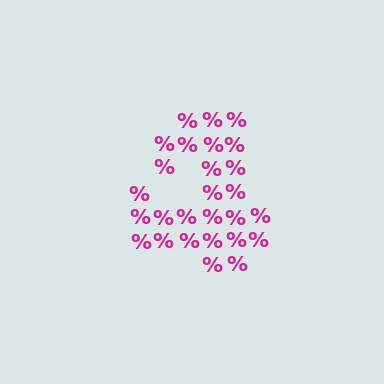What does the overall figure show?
The overall figure shows the digit 4.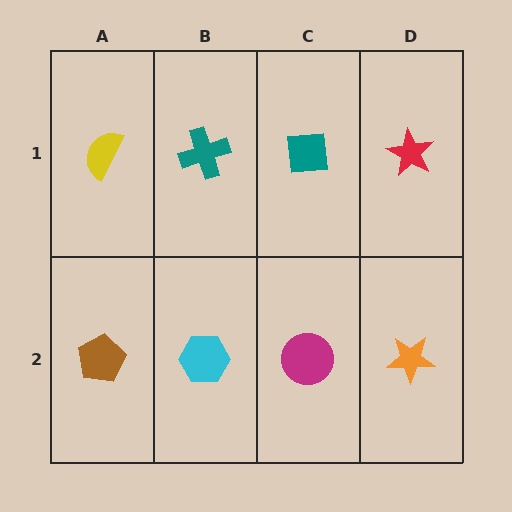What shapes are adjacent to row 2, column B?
A teal cross (row 1, column B), a brown pentagon (row 2, column A), a magenta circle (row 2, column C).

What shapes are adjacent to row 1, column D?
An orange star (row 2, column D), a teal square (row 1, column C).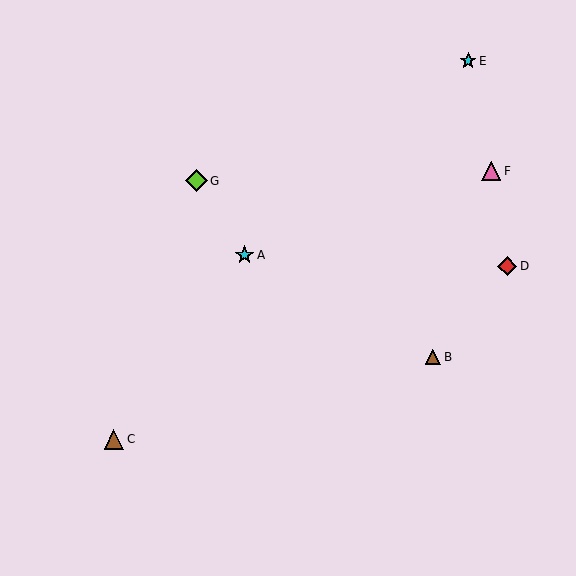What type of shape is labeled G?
Shape G is a lime diamond.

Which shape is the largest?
The lime diamond (labeled G) is the largest.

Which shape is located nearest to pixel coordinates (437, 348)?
The brown triangle (labeled B) at (433, 357) is nearest to that location.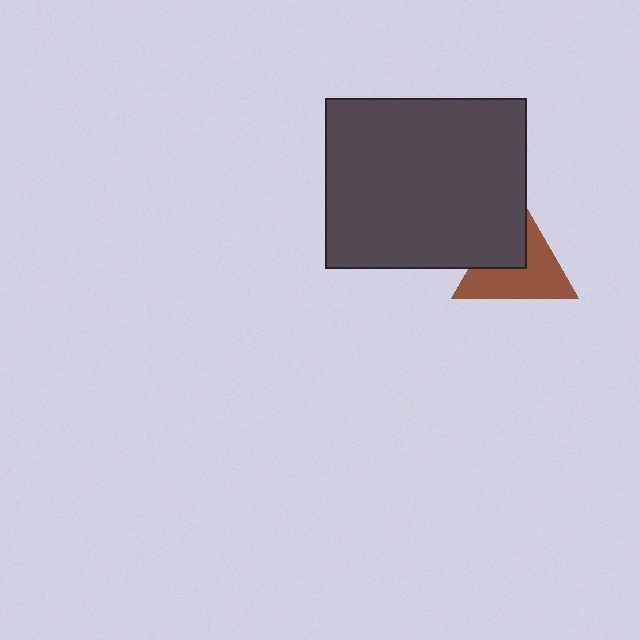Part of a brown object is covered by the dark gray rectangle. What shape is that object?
It is a triangle.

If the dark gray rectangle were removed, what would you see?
You would see the complete brown triangle.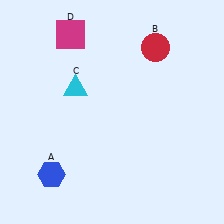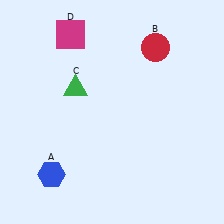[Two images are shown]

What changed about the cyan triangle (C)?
In Image 1, C is cyan. In Image 2, it changed to green.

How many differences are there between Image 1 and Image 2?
There is 1 difference between the two images.